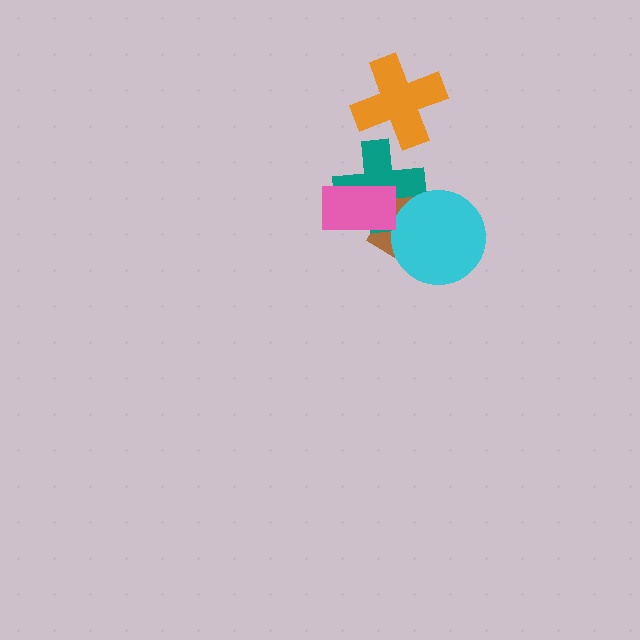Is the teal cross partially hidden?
Yes, it is partially covered by another shape.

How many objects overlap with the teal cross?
3 objects overlap with the teal cross.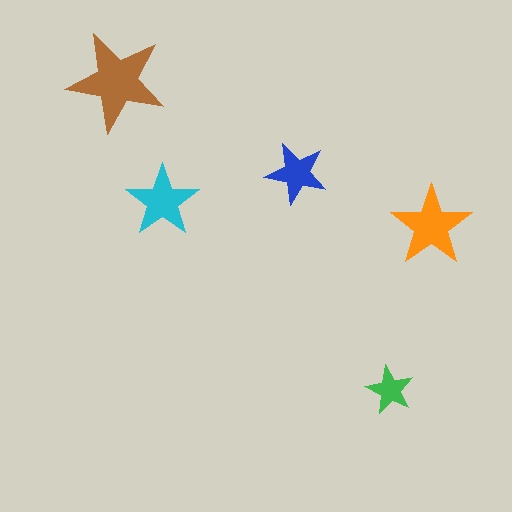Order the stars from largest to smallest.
the brown one, the orange one, the cyan one, the blue one, the green one.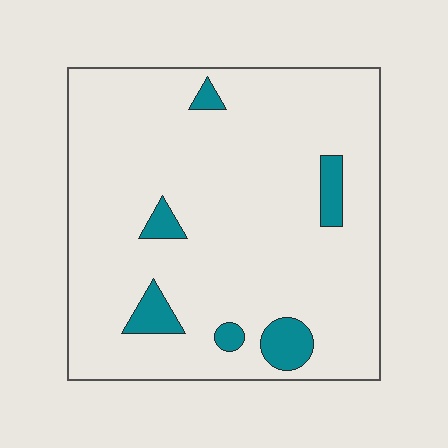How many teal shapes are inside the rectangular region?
6.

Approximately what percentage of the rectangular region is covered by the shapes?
Approximately 10%.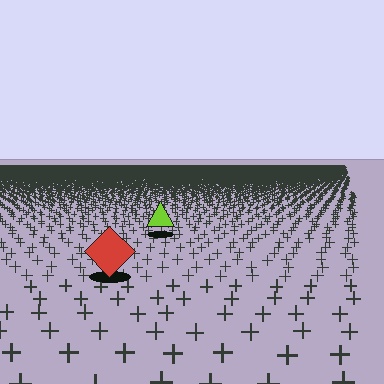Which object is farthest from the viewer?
The lime triangle is farthest from the viewer. It appears smaller and the ground texture around it is denser.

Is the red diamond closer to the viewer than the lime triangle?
Yes. The red diamond is closer — you can tell from the texture gradient: the ground texture is coarser near it.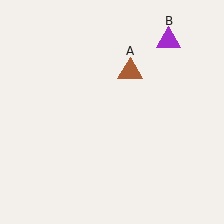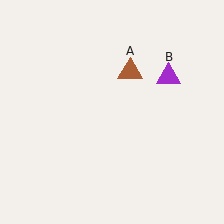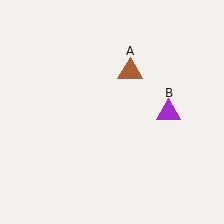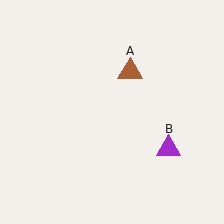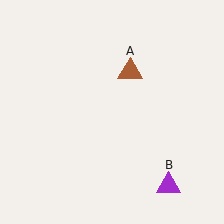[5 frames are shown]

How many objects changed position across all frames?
1 object changed position: purple triangle (object B).